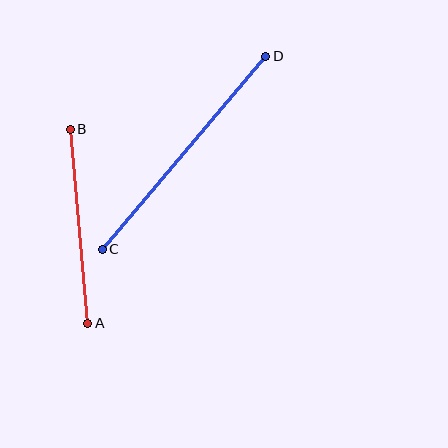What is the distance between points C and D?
The distance is approximately 253 pixels.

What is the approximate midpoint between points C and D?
The midpoint is at approximately (184, 153) pixels.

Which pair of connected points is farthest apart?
Points C and D are farthest apart.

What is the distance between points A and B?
The distance is approximately 195 pixels.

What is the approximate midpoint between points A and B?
The midpoint is at approximately (79, 226) pixels.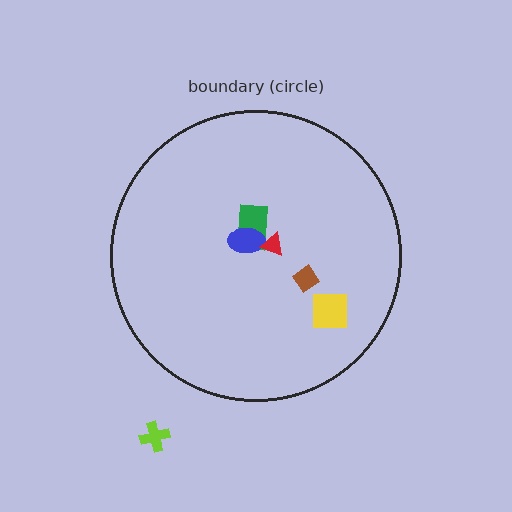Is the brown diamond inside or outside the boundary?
Inside.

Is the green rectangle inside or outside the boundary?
Inside.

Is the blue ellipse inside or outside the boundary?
Inside.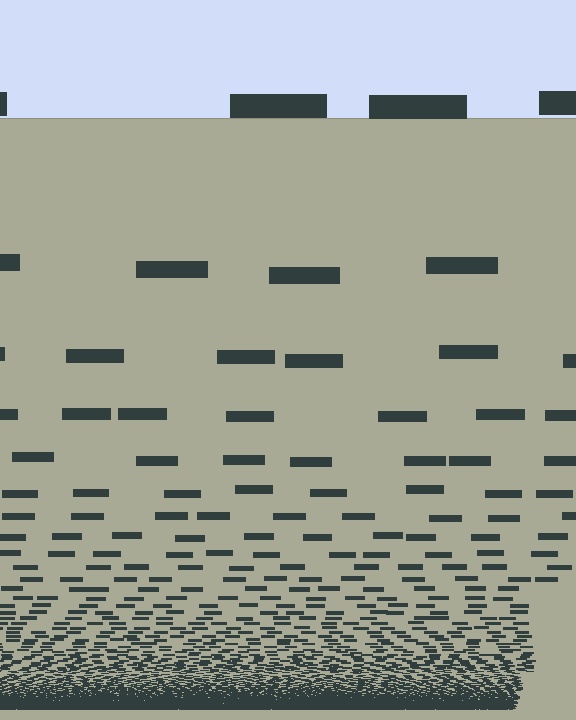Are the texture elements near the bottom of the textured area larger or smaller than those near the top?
Smaller. The gradient is inverted — elements near the bottom are smaller and denser.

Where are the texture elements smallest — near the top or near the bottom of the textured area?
Near the bottom.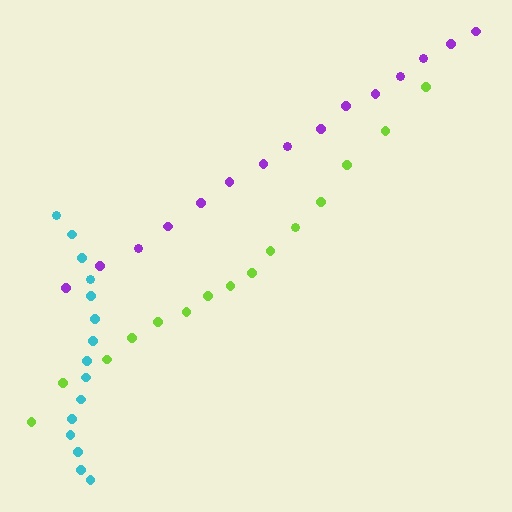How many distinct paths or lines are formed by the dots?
There are 3 distinct paths.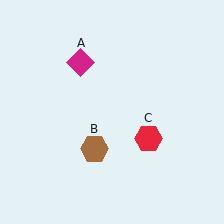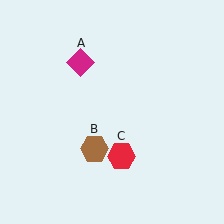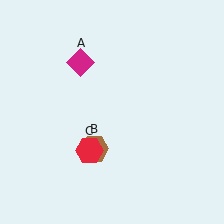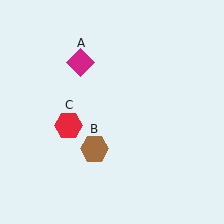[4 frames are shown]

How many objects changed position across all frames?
1 object changed position: red hexagon (object C).